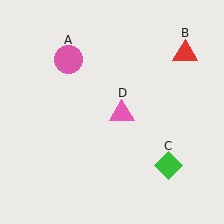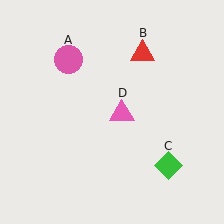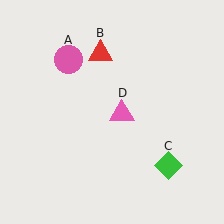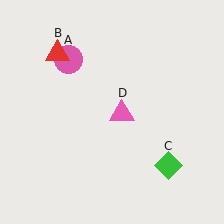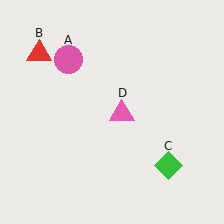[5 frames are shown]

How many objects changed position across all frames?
1 object changed position: red triangle (object B).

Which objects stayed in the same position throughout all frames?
Pink circle (object A) and green diamond (object C) and pink triangle (object D) remained stationary.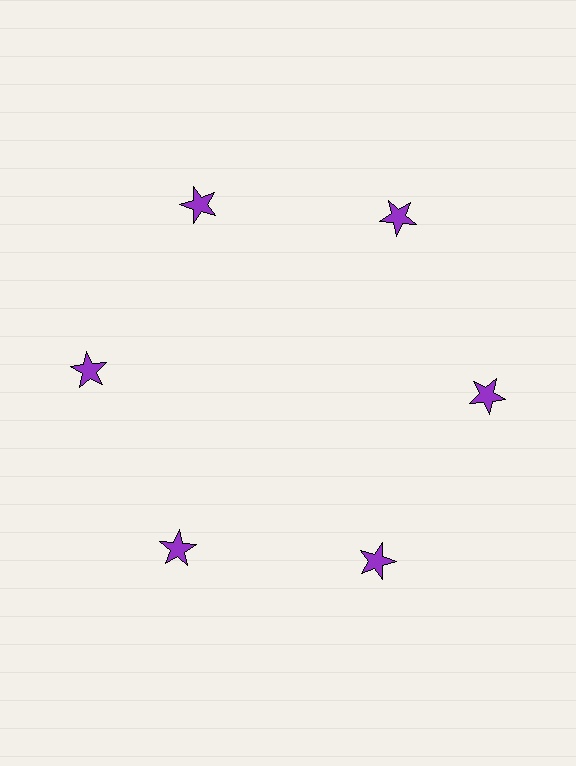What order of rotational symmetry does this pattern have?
This pattern has 6-fold rotational symmetry.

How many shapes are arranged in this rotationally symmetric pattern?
There are 6 shapes, arranged in 6 groups of 1.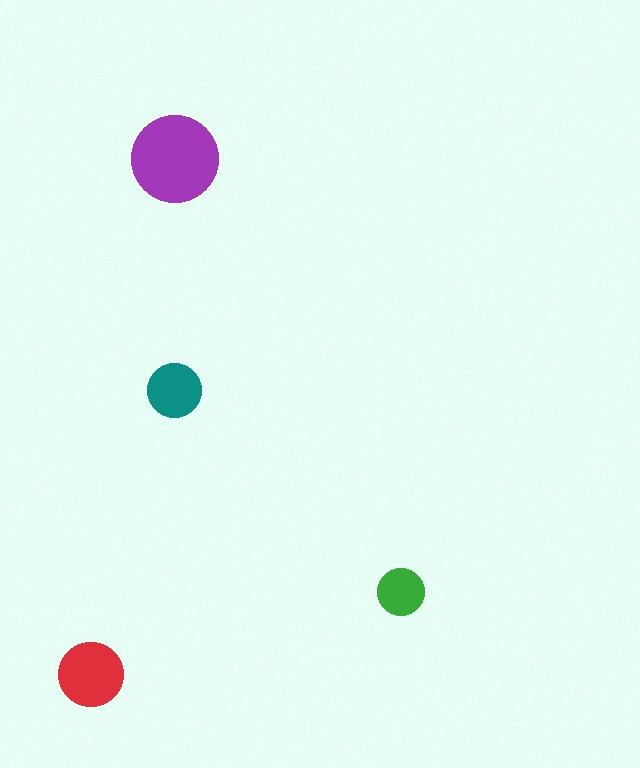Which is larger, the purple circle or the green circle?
The purple one.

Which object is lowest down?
The red circle is bottommost.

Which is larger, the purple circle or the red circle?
The purple one.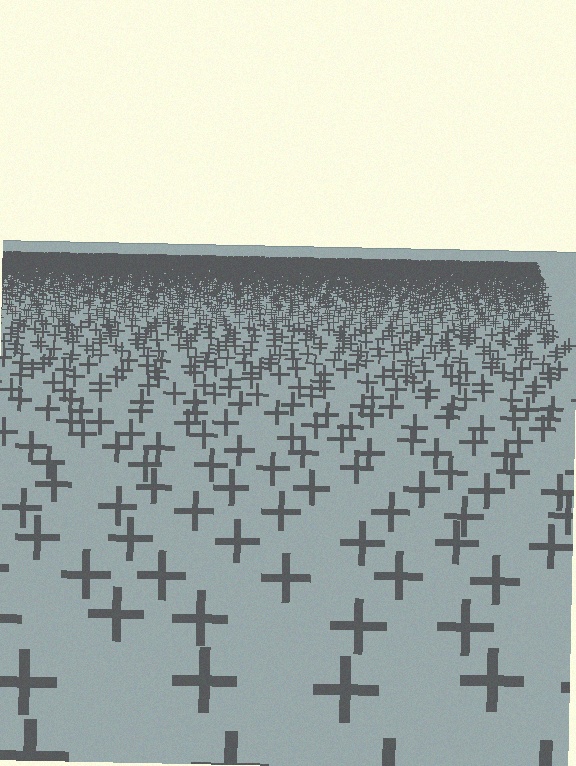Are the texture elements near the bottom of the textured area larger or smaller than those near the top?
Larger. Near the bottom, elements are closer to the viewer and appear at a bigger on-screen size.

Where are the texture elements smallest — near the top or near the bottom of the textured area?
Near the top.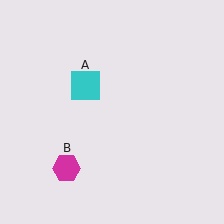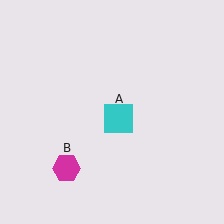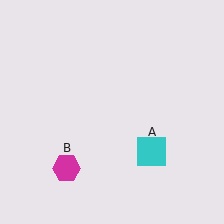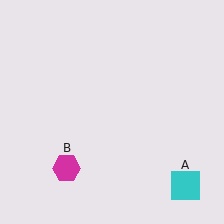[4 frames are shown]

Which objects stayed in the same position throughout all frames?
Magenta hexagon (object B) remained stationary.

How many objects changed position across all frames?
1 object changed position: cyan square (object A).